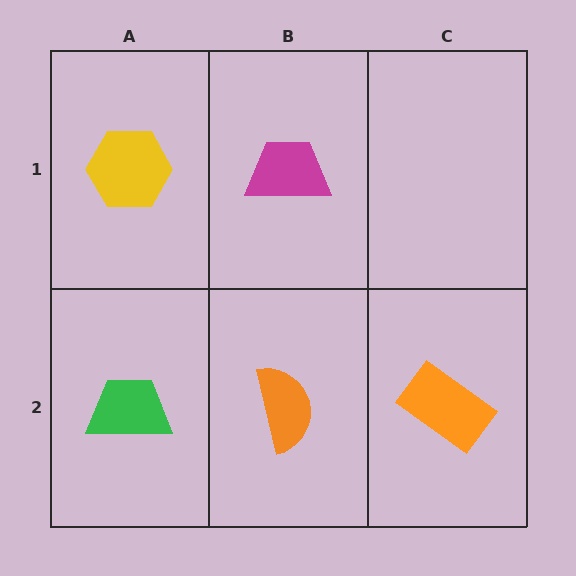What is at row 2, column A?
A green trapezoid.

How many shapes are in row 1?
2 shapes.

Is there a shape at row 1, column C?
No, that cell is empty.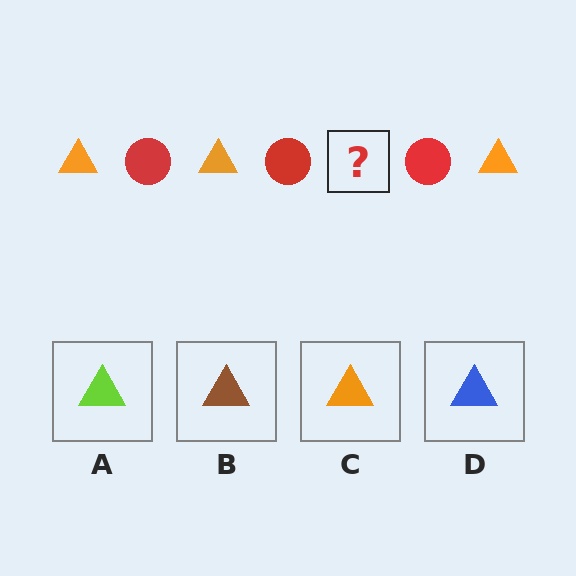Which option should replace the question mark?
Option C.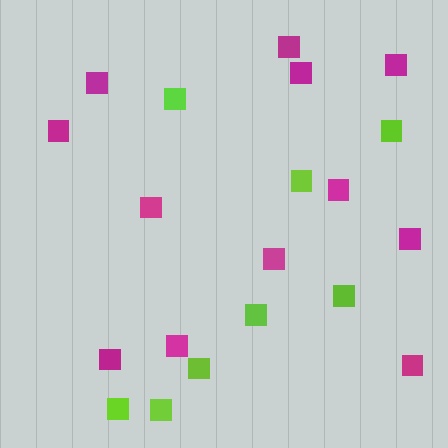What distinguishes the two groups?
There are 2 groups: one group of lime squares (8) and one group of magenta squares (12).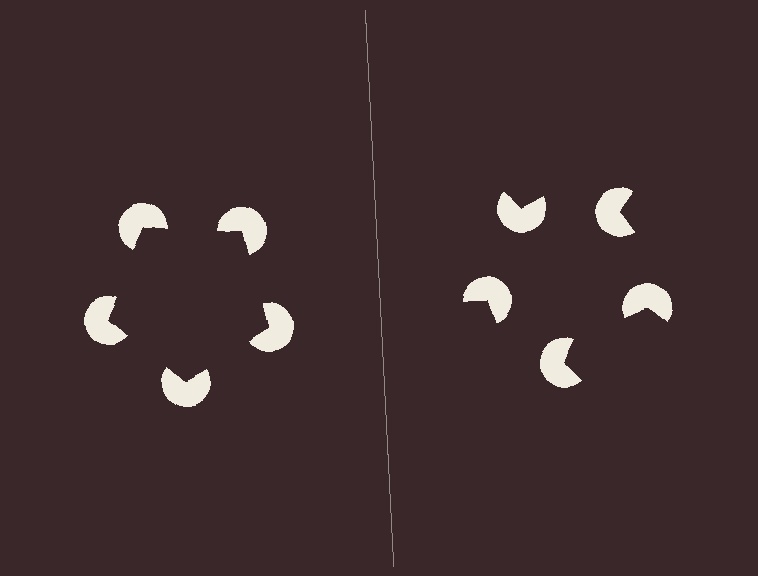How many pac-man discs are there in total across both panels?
10 — 5 on each side.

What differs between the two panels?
The pac-man discs are positioned identically on both sides; only the wedge orientations differ. On the left they align to a pentagon; on the right they are misaligned.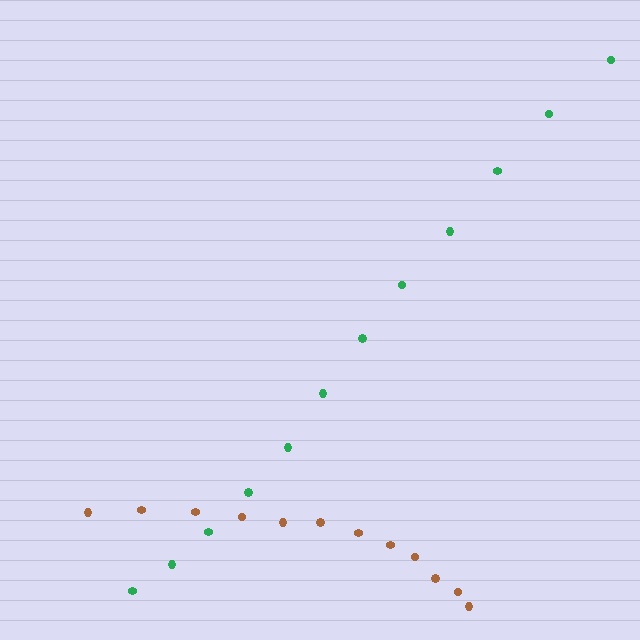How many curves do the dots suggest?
There are 2 distinct paths.